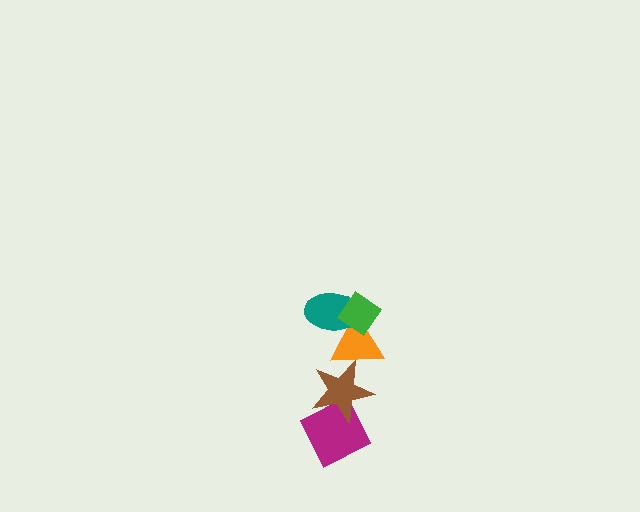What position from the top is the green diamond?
The green diamond is 1st from the top.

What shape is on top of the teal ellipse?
The green diamond is on top of the teal ellipse.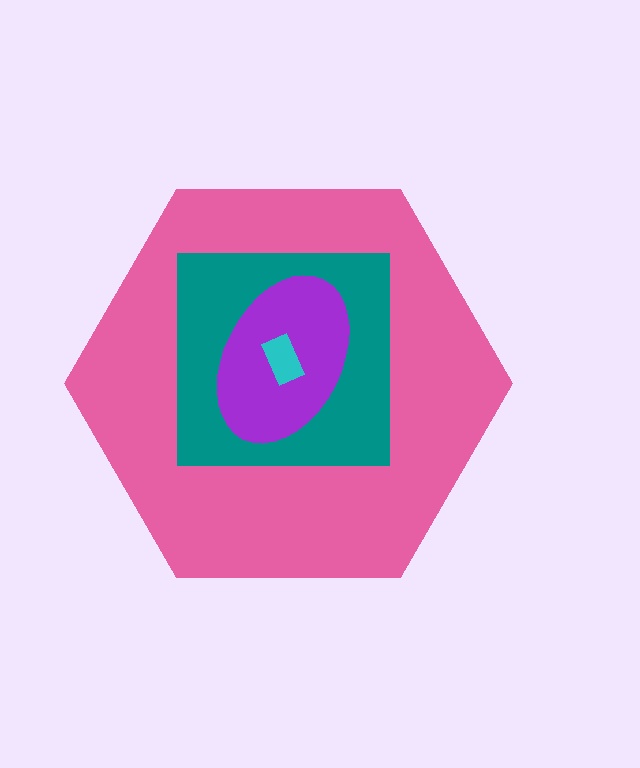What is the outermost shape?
The pink hexagon.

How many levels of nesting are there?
4.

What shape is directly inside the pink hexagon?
The teal square.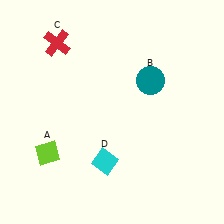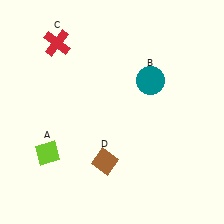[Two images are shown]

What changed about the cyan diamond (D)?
In Image 1, D is cyan. In Image 2, it changed to brown.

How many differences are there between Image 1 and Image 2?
There is 1 difference between the two images.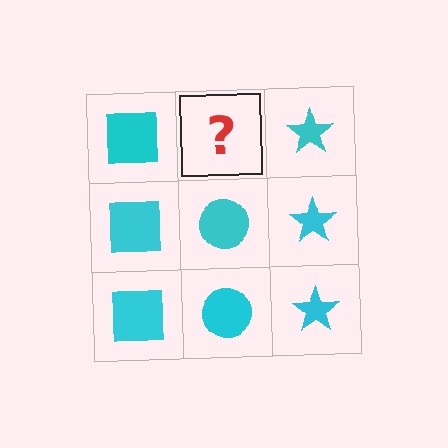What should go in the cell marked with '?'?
The missing cell should contain a cyan circle.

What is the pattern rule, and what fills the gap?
The rule is that each column has a consistent shape. The gap should be filled with a cyan circle.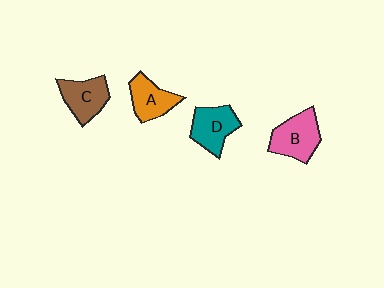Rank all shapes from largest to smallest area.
From largest to smallest: B (pink), D (teal), C (brown), A (orange).